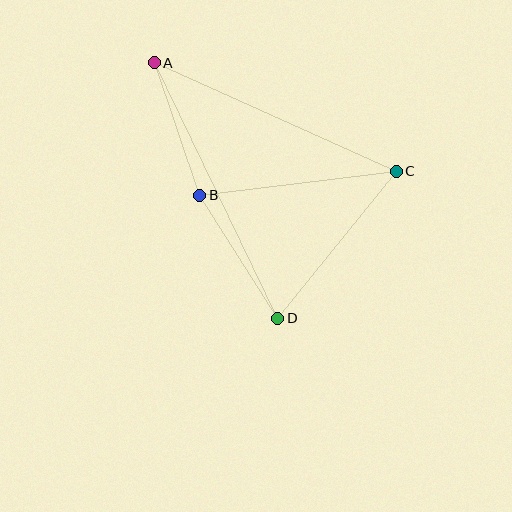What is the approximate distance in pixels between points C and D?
The distance between C and D is approximately 189 pixels.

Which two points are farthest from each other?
Points A and D are farthest from each other.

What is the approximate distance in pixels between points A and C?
The distance between A and C is approximately 265 pixels.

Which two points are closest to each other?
Points A and B are closest to each other.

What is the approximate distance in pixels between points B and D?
The distance between B and D is approximately 145 pixels.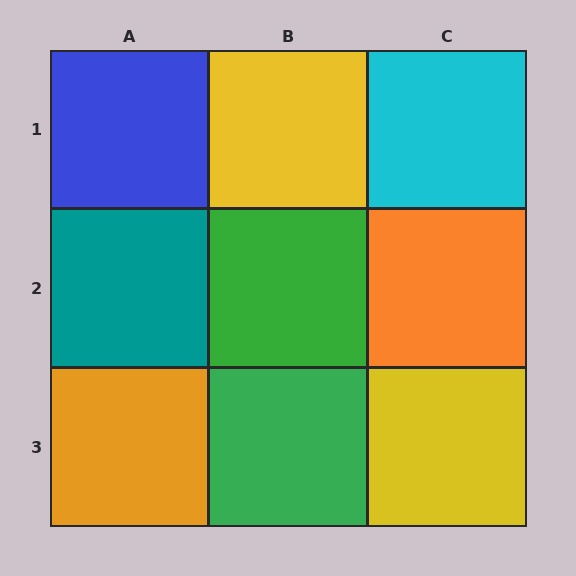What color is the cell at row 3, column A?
Orange.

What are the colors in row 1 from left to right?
Blue, yellow, cyan.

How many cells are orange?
2 cells are orange.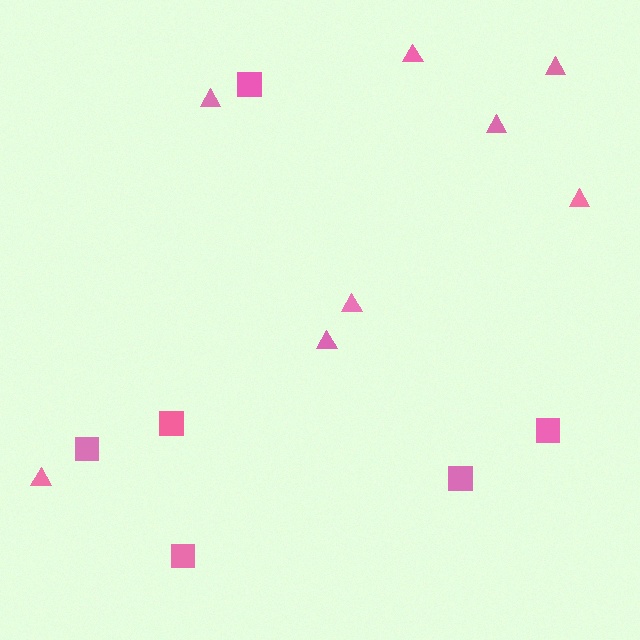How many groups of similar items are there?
There are 2 groups: one group of squares (6) and one group of triangles (8).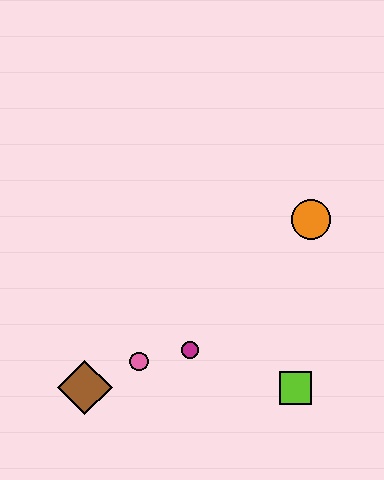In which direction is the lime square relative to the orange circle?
The lime square is below the orange circle.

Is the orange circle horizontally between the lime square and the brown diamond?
No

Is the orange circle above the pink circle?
Yes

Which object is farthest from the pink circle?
The orange circle is farthest from the pink circle.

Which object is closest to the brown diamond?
The pink circle is closest to the brown diamond.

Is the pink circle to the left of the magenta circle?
Yes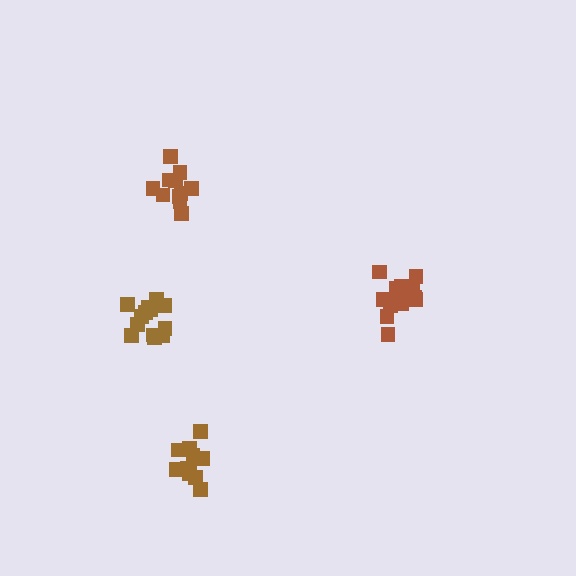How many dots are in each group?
Group 1: 11 dots, Group 2: 10 dots, Group 3: 15 dots, Group 4: 13 dots (49 total).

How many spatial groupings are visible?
There are 4 spatial groupings.